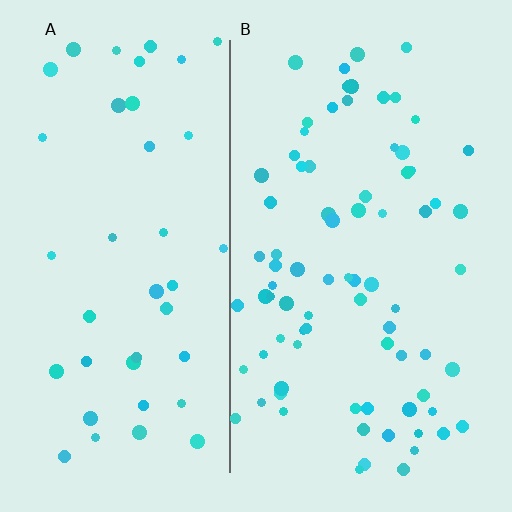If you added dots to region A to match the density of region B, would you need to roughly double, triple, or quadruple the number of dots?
Approximately double.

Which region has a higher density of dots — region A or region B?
B (the right).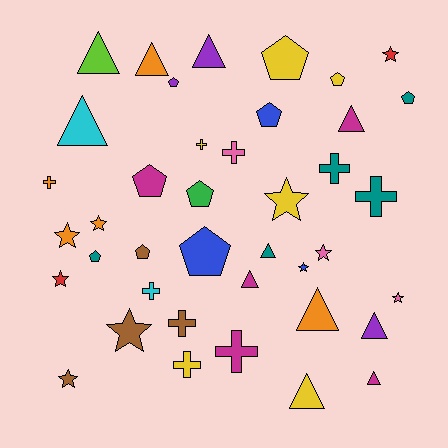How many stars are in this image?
There are 10 stars.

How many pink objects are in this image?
There are 3 pink objects.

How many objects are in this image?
There are 40 objects.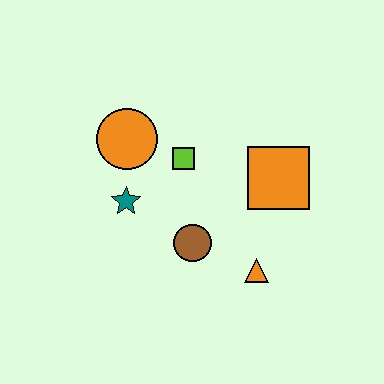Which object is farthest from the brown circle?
The orange circle is farthest from the brown circle.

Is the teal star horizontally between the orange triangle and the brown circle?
No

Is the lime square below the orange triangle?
No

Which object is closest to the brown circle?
The orange triangle is closest to the brown circle.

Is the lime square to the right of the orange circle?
Yes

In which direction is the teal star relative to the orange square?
The teal star is to the left of the orange square.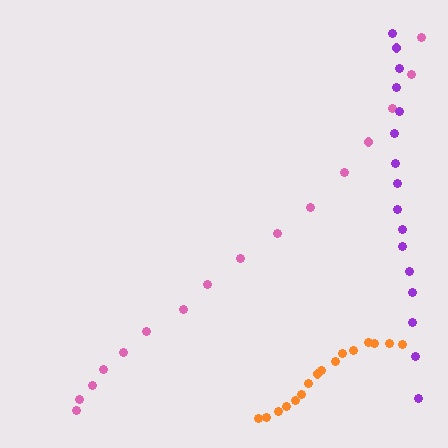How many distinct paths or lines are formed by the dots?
There are 3 distinct paths.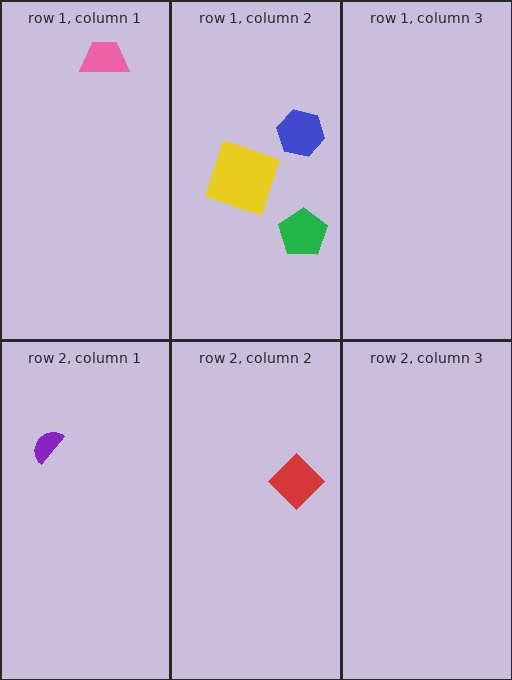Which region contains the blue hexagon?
The row 1, column 2 region.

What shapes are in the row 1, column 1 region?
The pink trapezoid.